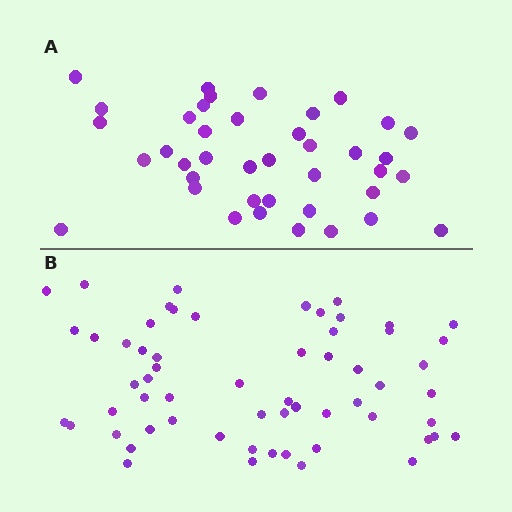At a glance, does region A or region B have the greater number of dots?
Region B (the bottom region) has more dots.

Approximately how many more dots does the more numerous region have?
Region B has approximately 20 more dots than region A.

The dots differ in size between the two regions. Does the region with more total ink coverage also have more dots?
No. Region A has more total ink coverage because its dots are larger, but region B actually contains more individual dots. Total area can be misleading — the number of items is what matters here.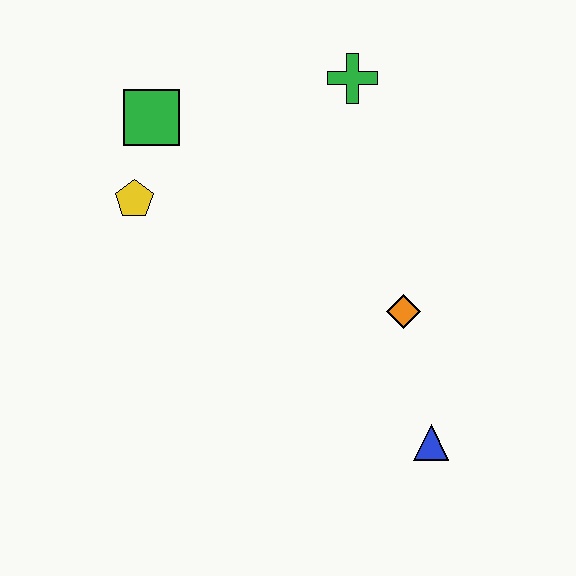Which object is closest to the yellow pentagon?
The green square is closest to the yellow pentagon.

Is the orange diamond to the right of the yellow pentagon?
Yes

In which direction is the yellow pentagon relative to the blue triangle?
The yellow pentagon is to the left of the blue triangle.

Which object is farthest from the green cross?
The blue triangle is farthest from the green cross.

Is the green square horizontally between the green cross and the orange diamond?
No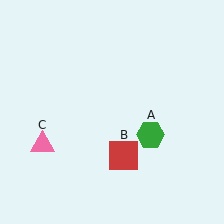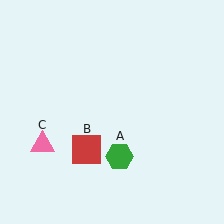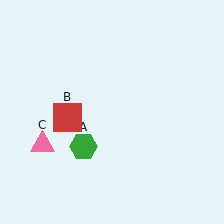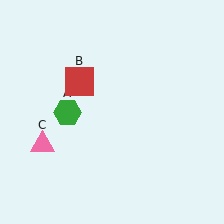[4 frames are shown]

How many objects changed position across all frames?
2 objects changed position: green hexagon (object A), red square (object B).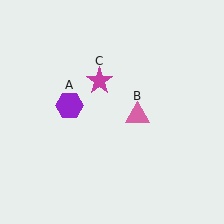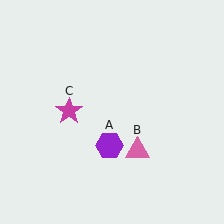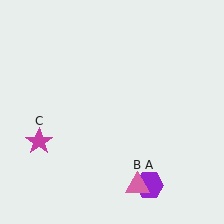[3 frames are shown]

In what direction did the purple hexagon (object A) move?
The purple hexagon (object A) moved down and to the right.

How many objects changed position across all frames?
3 objects changed position: purple hexagon (object A), pink triangle (object B), magenta star (object C).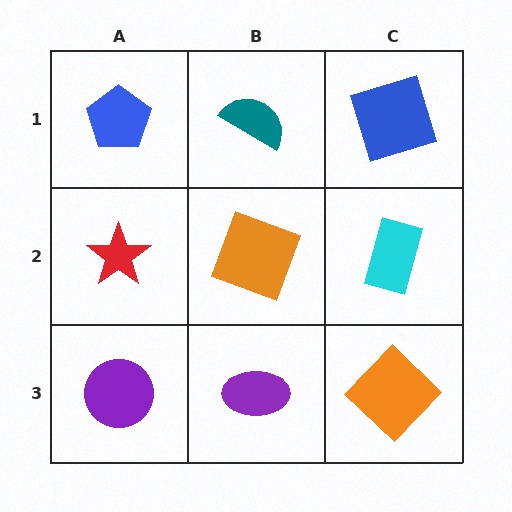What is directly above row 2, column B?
A teal semicircle.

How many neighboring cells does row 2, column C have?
3.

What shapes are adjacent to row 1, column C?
A cyan rectangle (row 2, column C), a teal semicircle (row 1, column B).